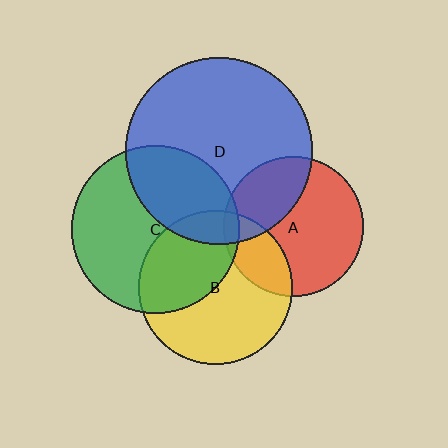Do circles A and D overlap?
Yes.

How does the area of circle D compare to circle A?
Approximately 1.8 times.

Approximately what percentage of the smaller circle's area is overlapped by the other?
Approximately 30%.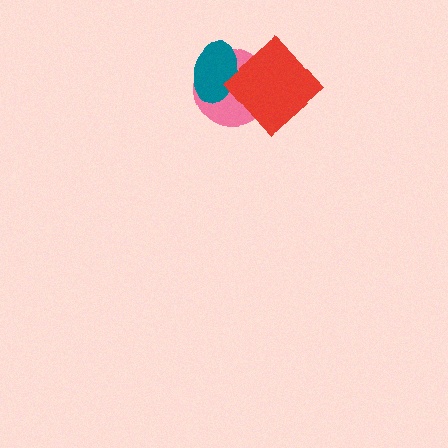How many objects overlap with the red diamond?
2 objects overlap with the red diamond.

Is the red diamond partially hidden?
No, no other shape covers it.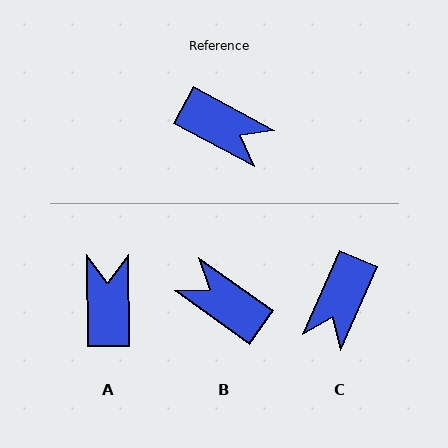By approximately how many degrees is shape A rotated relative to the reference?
Approximately 119 degrees counter-clockwise.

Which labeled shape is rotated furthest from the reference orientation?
B, about 173 degrees away.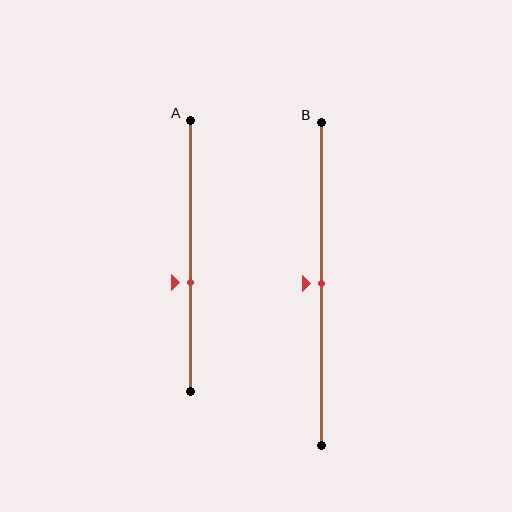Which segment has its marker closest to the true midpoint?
Segment B has its marker closest to the true midpoint.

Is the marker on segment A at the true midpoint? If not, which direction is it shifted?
No, the marker on segment A is shifted downward by about 10% of the segment length.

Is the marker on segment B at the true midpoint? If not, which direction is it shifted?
Yes, the marker on segment B is at the true midpoint.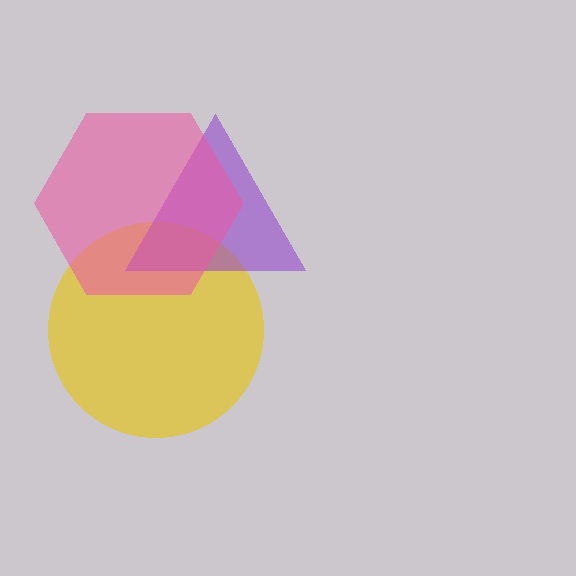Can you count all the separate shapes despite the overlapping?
Yes, there are 3 separate shapes.